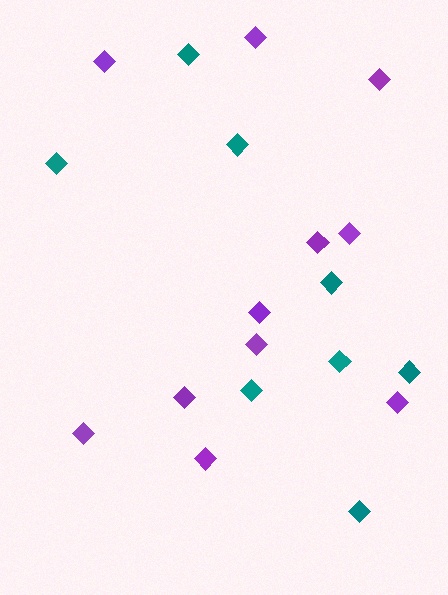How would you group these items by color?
There are 2 groups: one group of teal diamonds (8) and one group of purple diamonds (11).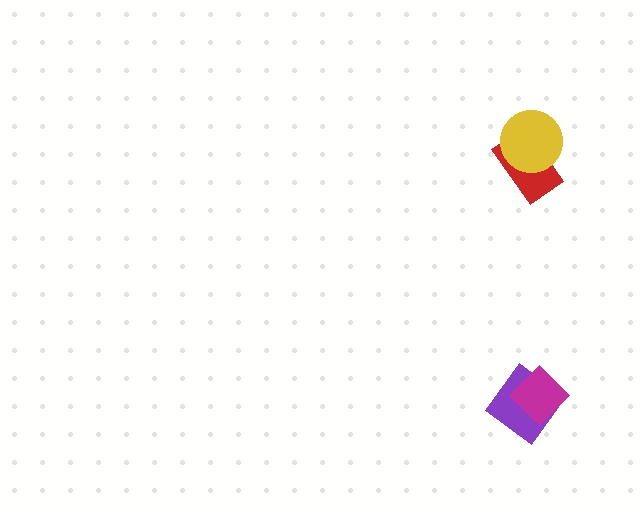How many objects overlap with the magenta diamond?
1 object overlaps with the magenta diamond.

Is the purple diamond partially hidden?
Yes, it is partially covered by another shape.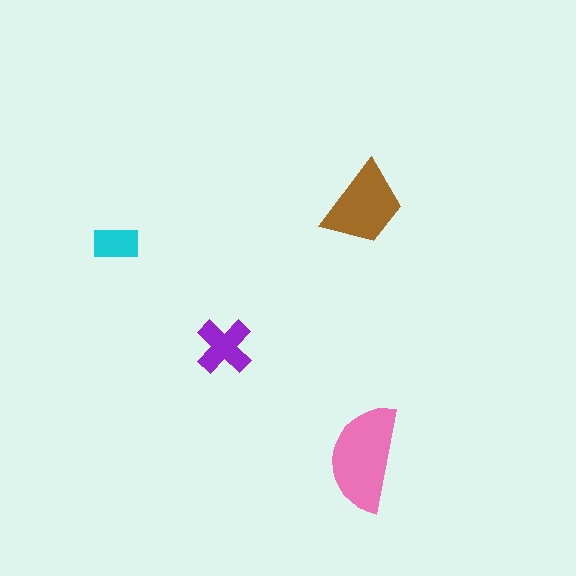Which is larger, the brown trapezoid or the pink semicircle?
The pink semicircle.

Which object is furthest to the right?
The brown trapezoid is rightmost.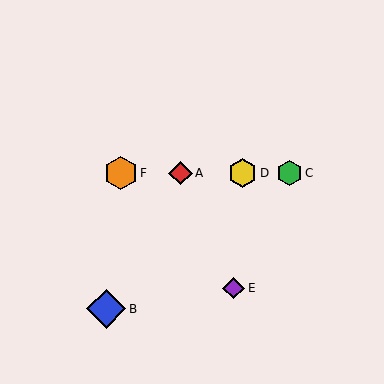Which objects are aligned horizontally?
Objects A, C, D, F are aligned horizontally.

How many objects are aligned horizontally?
4 objects (A, C, D, F) are aligned horizontally.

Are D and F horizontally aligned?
Yes, both are at y≈173.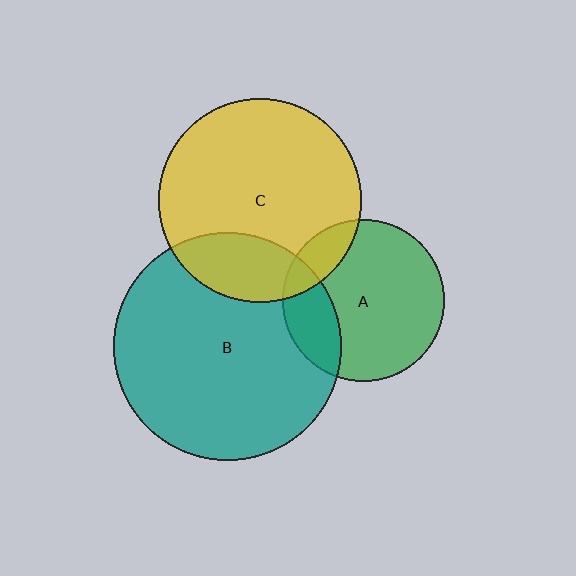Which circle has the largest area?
Circle B (teal).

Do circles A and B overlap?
Yes.